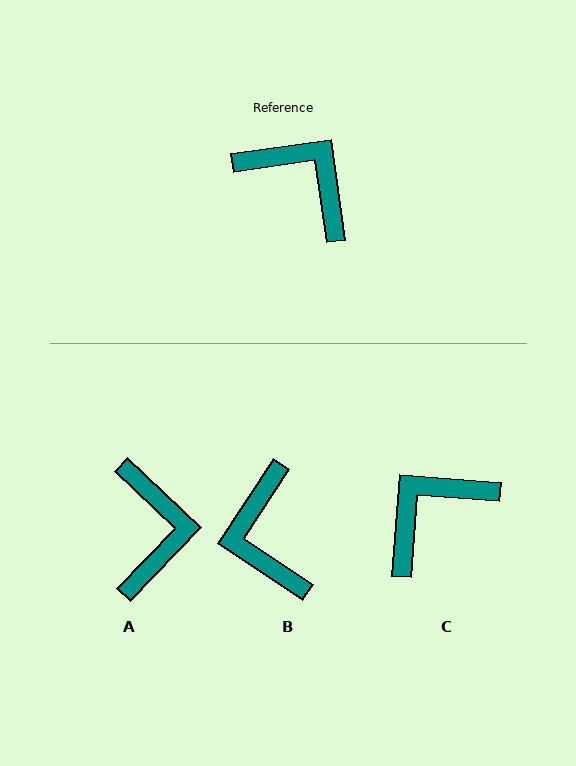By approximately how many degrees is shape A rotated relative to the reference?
Approximately 52 degrees clockwise.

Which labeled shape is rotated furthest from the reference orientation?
B, about 139 degrees away.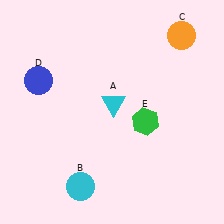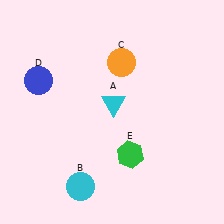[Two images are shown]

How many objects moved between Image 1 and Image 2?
2 objects moved between the two images.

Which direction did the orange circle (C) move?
The orange circle (C) moved left.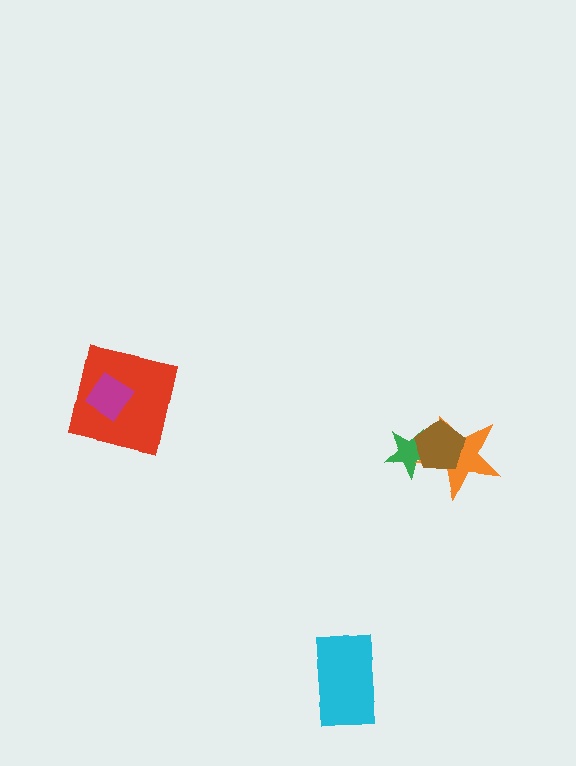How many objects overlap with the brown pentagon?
2 objects overlap with the brown pentagon.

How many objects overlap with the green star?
2 objects overlap with the green star.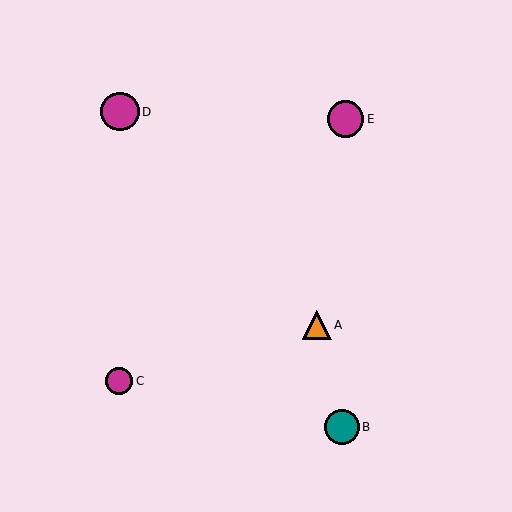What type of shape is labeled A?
Shape A is an orange triangle.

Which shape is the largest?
The magenta circle (labeled D) is the largest.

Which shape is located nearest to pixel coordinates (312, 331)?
The orange triangle (labeled A) at (317, 325) is nearest to that location.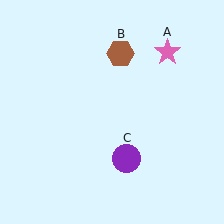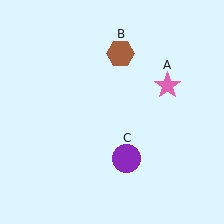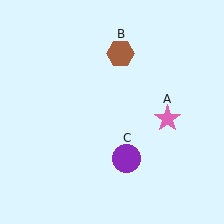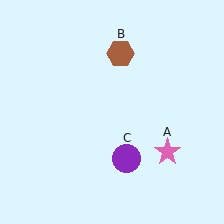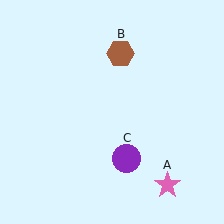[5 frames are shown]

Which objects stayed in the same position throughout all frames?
Brown hexagon (object B) and purple circle (object C) remained stationary.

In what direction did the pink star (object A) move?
The pink star (object A) moved down.